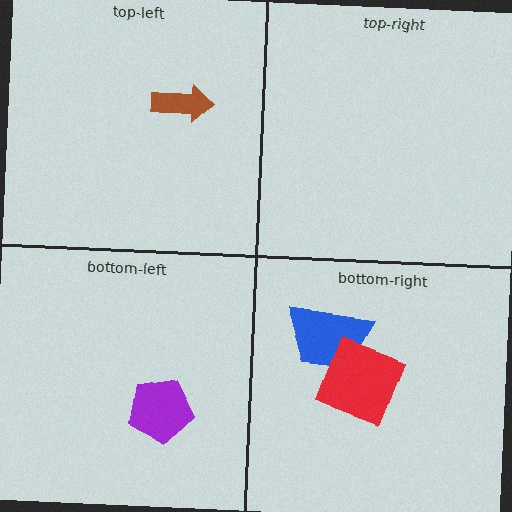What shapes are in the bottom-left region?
The purple pentagon.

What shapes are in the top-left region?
The brown arrow.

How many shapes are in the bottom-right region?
2.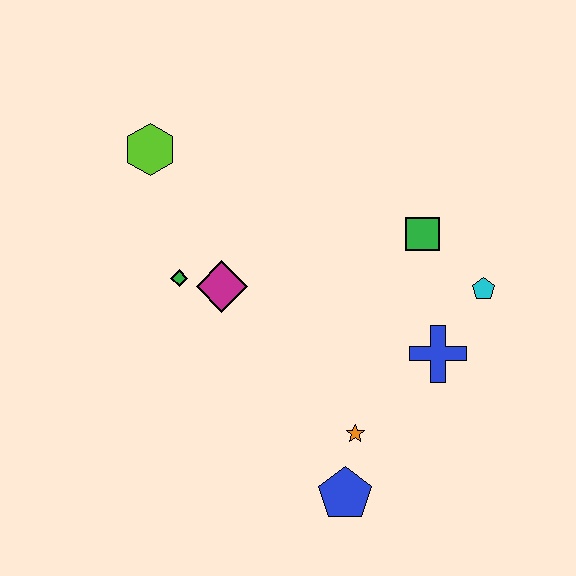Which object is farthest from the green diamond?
The cyan pentagon is farthest from the green diamond.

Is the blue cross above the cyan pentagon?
No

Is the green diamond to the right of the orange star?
No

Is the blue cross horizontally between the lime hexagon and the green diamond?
No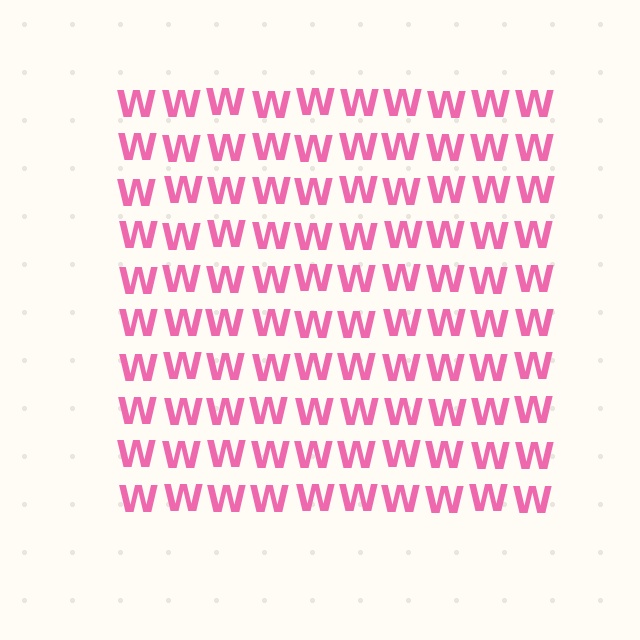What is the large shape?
The large shape is a square.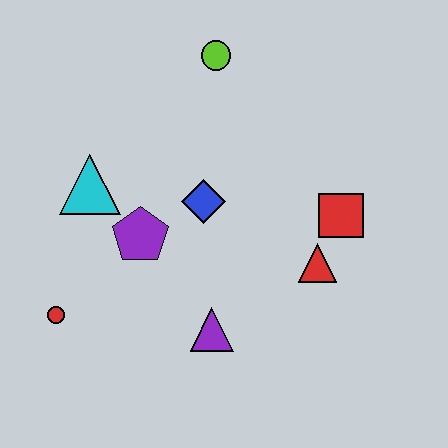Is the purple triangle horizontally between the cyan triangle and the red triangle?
Yes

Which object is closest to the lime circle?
The blue diamond is closest to the lime circle.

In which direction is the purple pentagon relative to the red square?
The purple pentagon is to the left of the red square.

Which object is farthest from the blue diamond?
The red circle is farthest from the blue diamond.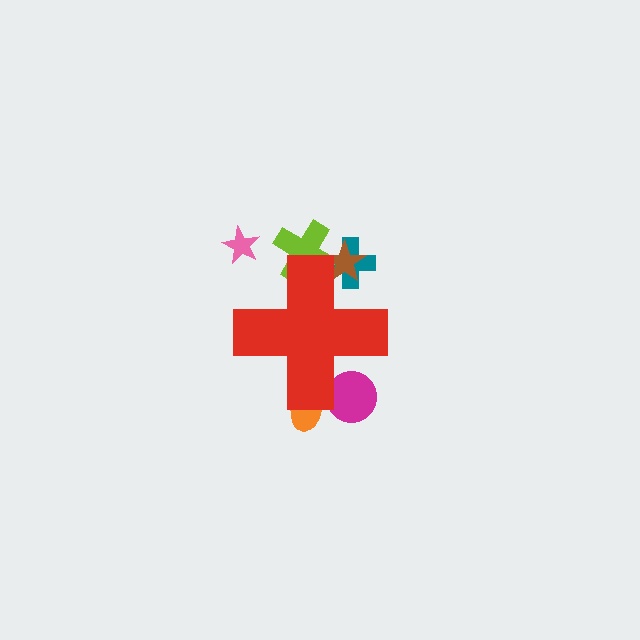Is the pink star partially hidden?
No, the pink star is fully visible.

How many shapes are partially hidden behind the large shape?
5 shapes are partially hidden.